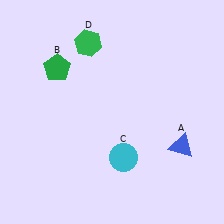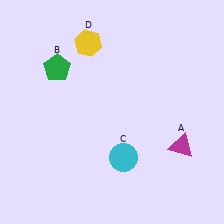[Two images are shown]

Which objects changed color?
A changed from blue to magenta. D changed from green to yellow.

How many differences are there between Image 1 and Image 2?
There are 2 differences between the two images.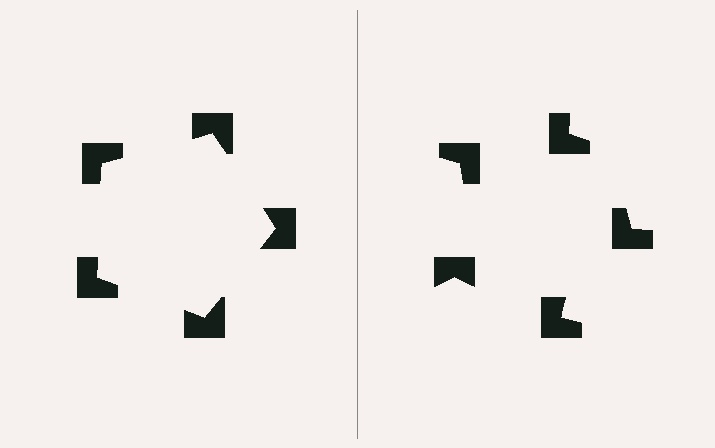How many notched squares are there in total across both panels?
10 — 5 on each side.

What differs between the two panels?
The notched squares are positioned identically on both sides; only the wedge orientations differ. On the left they align to a pentagon; on the right they are misaligned.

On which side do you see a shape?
An illusory pentagon appears on the left side. On the right side the wedge cuts are rotated, so no coherent shape forms.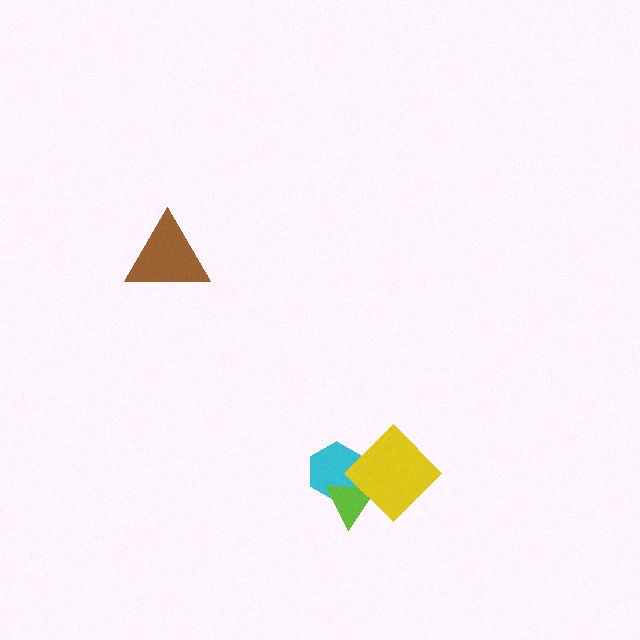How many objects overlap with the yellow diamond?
2 objects overlap with the yellow diamond.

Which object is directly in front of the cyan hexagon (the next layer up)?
The lime triangle is directly in front of the cyan hexagon.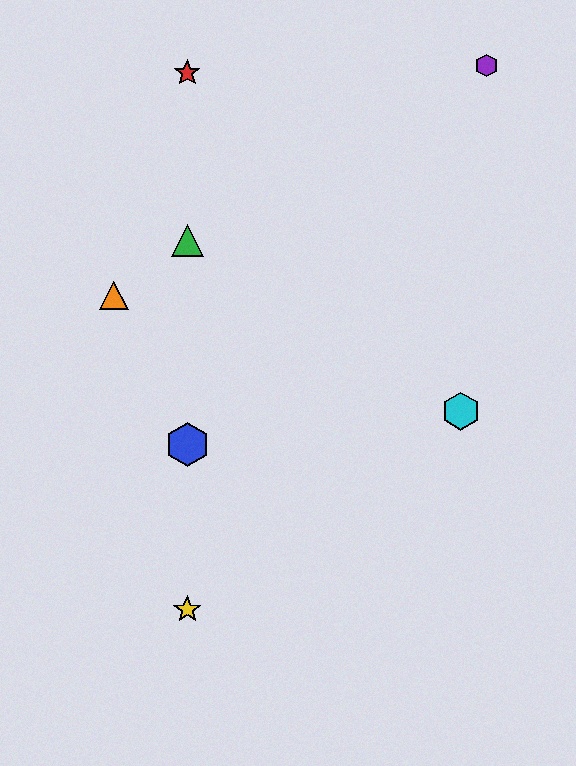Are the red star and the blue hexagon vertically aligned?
Yes, both are at x≈187.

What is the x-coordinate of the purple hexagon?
The purple hexagon is at x≈487.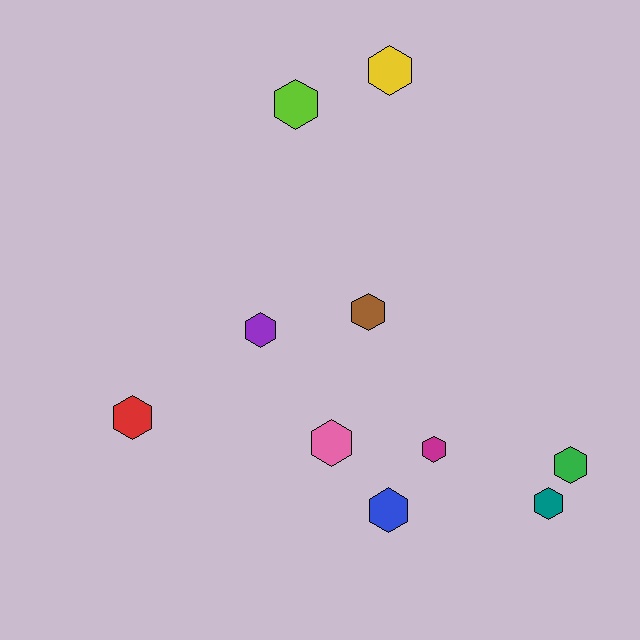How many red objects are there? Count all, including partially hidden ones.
There is 1 red object.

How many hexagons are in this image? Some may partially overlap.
There are 10 hexagons.